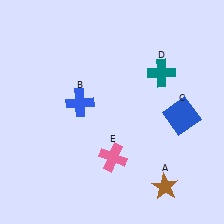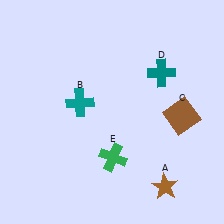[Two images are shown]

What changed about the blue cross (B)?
In Image 1, B is blue. In Image 2, it changed to teal.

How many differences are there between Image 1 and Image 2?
There are 3 differences between the two images.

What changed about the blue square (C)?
In Image 1, C is blue. In Image 2, it changed to brown.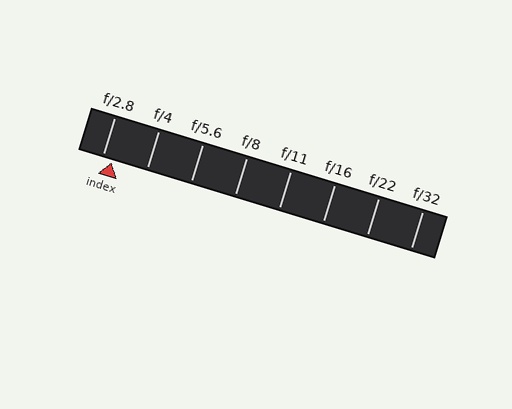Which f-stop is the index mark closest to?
The index mark is closest to f/2.8.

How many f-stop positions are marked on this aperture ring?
There are 8 f-stop positions marked.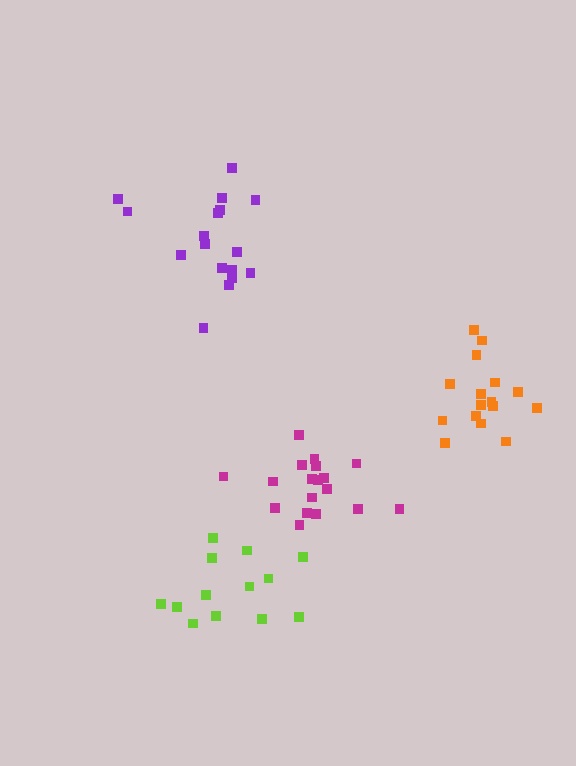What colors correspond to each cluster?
The clusters are colored: purple, magenta, orange, lime.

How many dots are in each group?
Group 1: 17 dots, Group 2: 18 dots, Group 3: 16 dots, Group 4: 13 dots (64 total).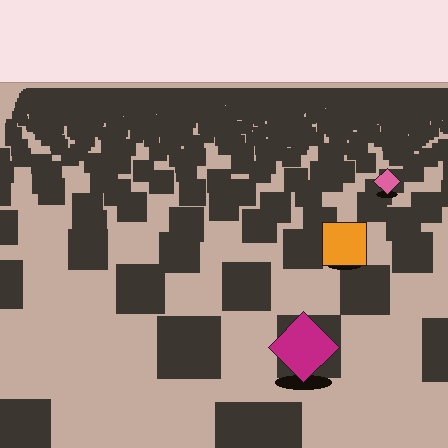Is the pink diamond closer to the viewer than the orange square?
No. The orange square is closer — you can tell from the texture gradient: the ground texture is coarser near it.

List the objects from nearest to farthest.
From nearest to farthest: the magenta diamond, the orange square, the pink diamond.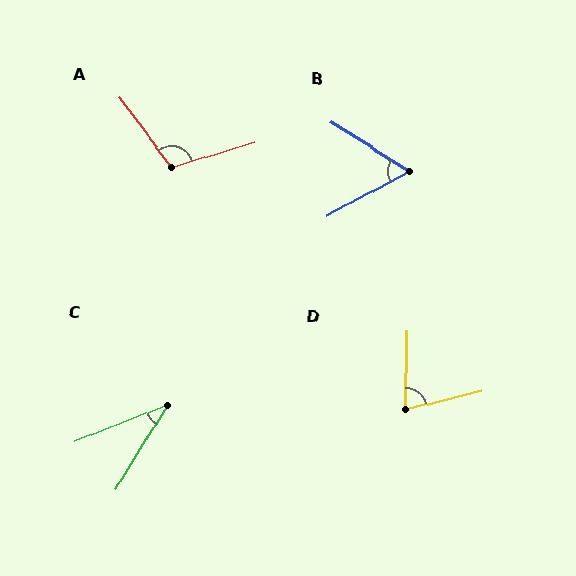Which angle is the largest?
A, at approximately 110 degrees.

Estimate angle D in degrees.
Approximately 75 degrees.